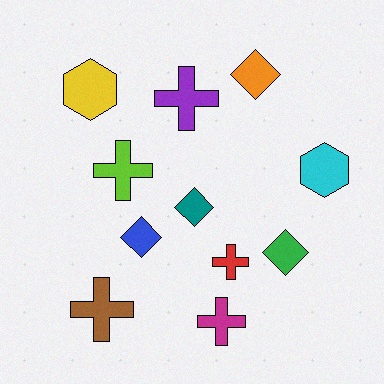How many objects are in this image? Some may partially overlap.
There are 11 objects.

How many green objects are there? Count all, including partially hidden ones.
There is 1 green object.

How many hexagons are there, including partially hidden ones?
There are 2 hexagons.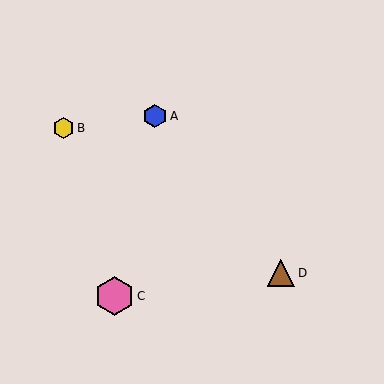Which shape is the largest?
The pink hexagon (labeled C) is the largest.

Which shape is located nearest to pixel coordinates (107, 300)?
The pink hexagon (labeled C) at (115, 296) is nearest to that location.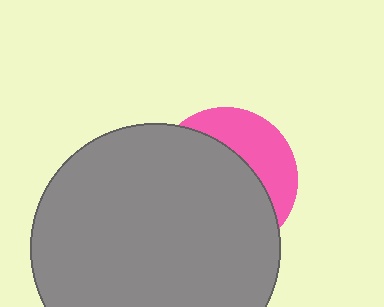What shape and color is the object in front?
The object in front is a gray circle.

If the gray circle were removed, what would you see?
You would see the complete pink circle.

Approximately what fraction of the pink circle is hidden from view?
Roughly 68% of the pink circle is hidden behind the gray circle.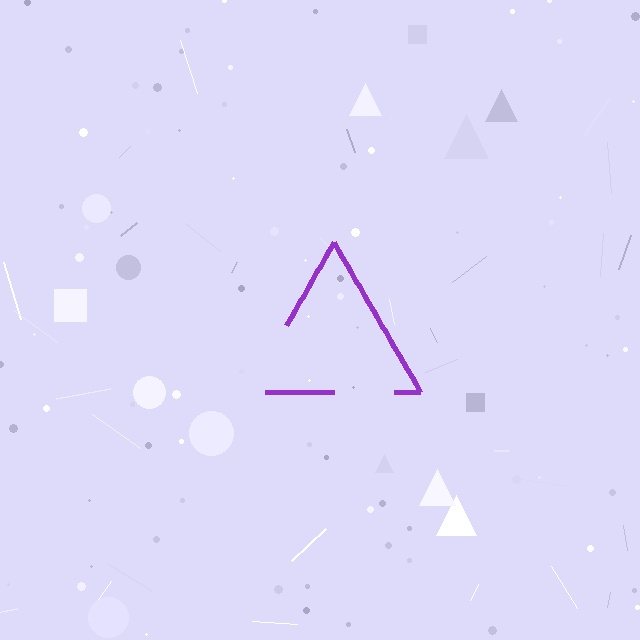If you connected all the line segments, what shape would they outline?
They would outline a triangle.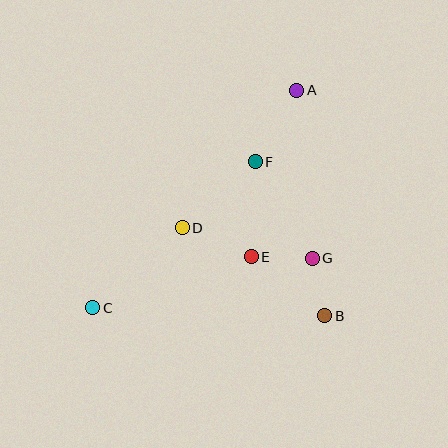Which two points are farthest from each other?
Points A and C are farthest from each other.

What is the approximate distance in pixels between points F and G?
The distance between F and G is approximately 112 pixels.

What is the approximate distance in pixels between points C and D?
The distance between C and D is approximately 120 pixels.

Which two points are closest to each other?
Points B and G are closest to each other.